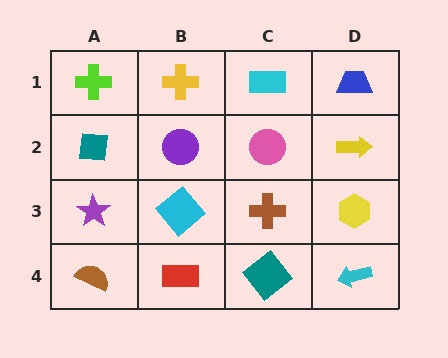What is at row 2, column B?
A purple circle.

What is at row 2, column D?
A yellow arrow.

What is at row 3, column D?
A yellow hexagon.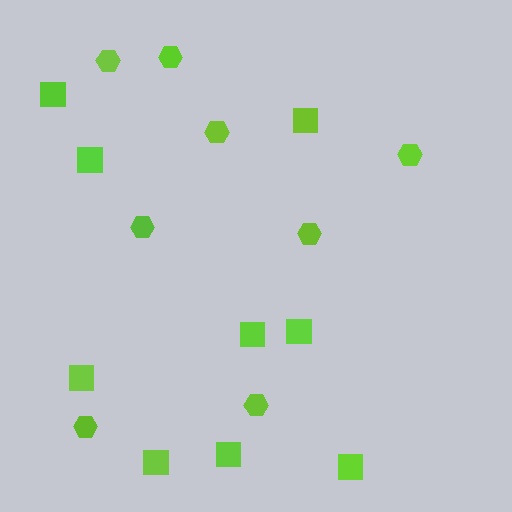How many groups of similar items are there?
There are 2 groups: one group of hexagons (8) and one group of squares (9).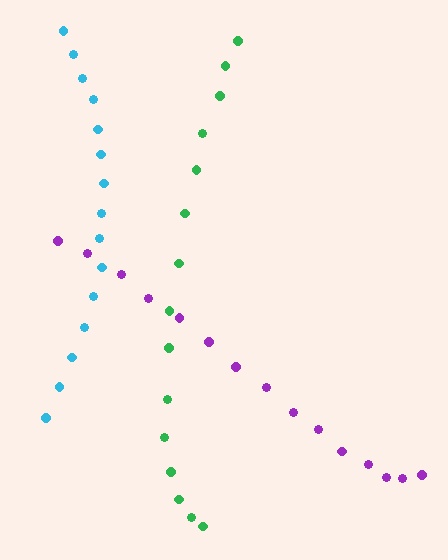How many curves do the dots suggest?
There are 3 distinct paths.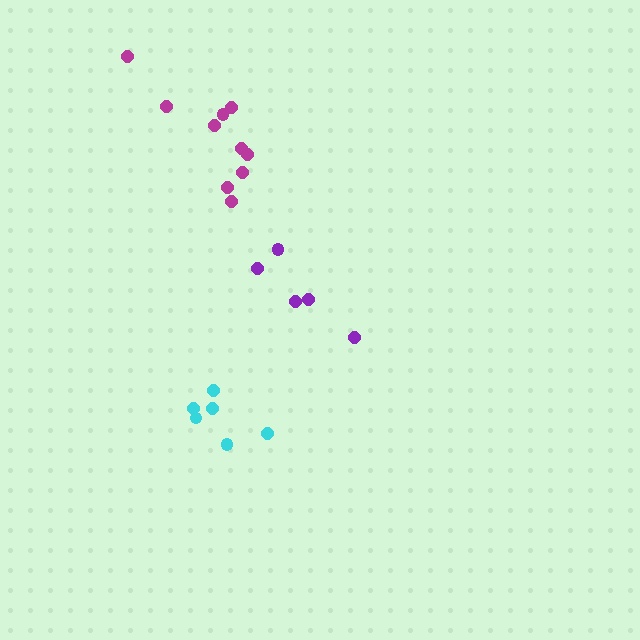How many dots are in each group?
Group 1: 5 dots, Group 2: 6 dots, Group 3: 10 dots (21 total).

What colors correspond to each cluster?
The clusters are colored: purple, cyan, magenta.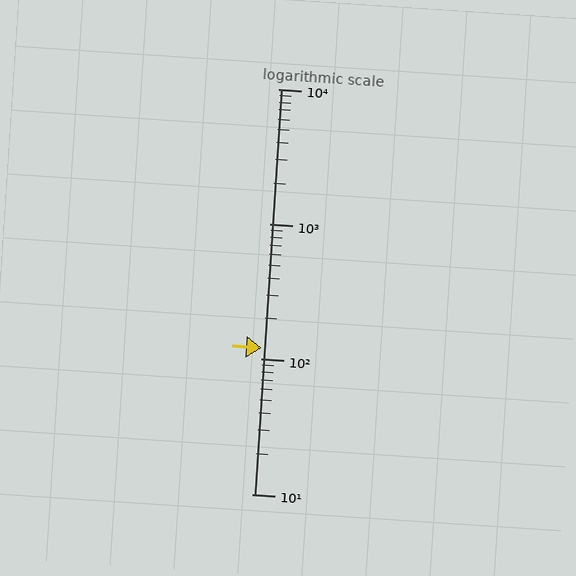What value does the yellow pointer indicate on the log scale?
The pointer indicates approximately 120.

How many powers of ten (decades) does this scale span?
The scale spans 3 decades, from 10 to 10000.